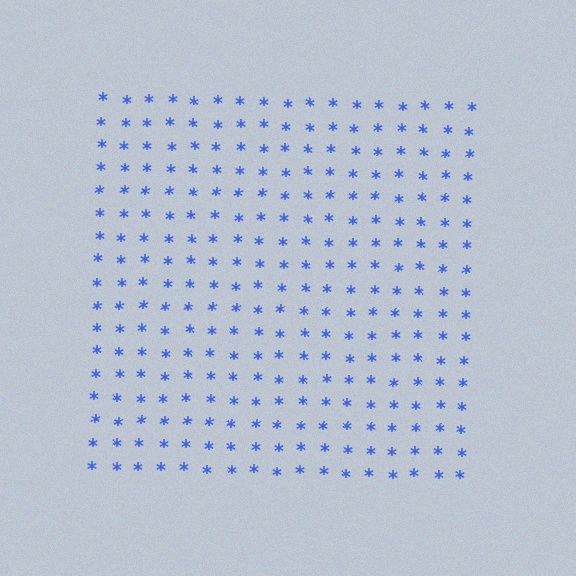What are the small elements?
The small elements are asterisks.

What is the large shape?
The large shape is a square.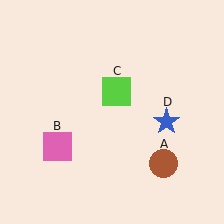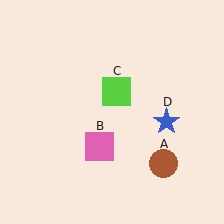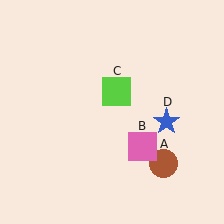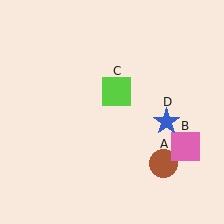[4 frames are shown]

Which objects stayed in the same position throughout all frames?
Brown circle (object A) and lime square (object C) and blue star (object D) remained stationary.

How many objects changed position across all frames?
1 object changed position: pink square (object B).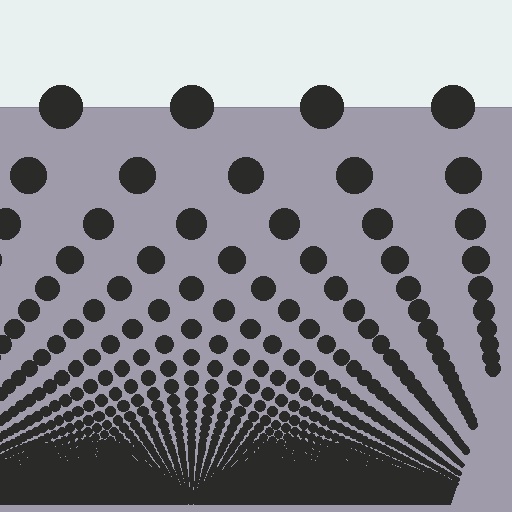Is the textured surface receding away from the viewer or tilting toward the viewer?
The surface appears to tilt toward the viewer. Texture elements get larger and sparser toward the top.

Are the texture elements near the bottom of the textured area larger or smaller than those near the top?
Smaller. The gradient is inverted — elements near the bottom are smaller and denser.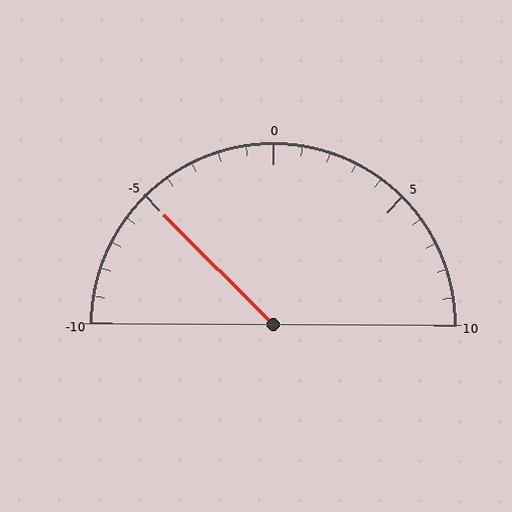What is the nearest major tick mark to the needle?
The nearest major tick mark is -5.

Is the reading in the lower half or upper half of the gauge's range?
The reading is in the lower half of the range (-10 to 10).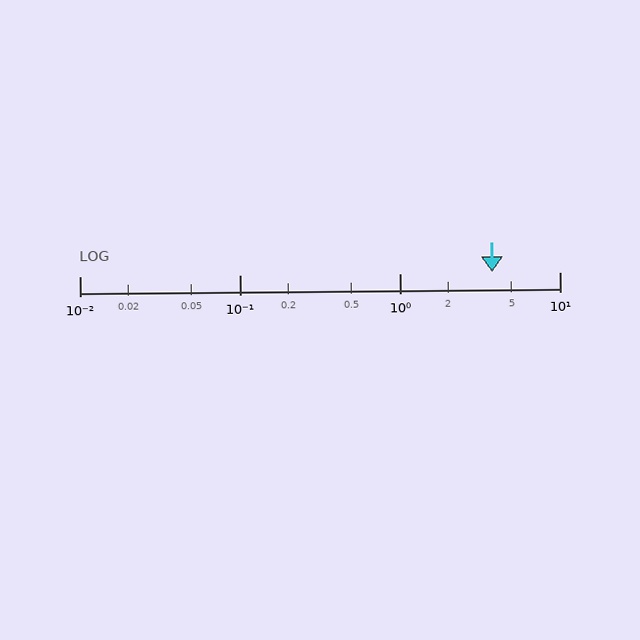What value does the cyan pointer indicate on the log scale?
The pointer indicates approximately 3.8.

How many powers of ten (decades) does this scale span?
The scale spans 3 decades, from 0.01 to 10.